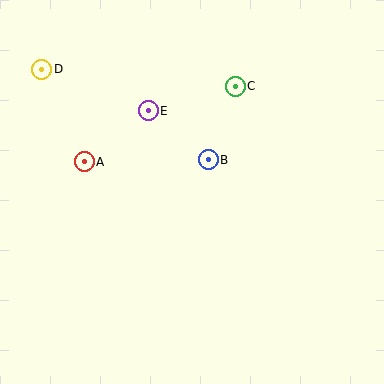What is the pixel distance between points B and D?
The distance between B and D is 190 pixels.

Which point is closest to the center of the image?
Point B at (208, 160) is closest to the center.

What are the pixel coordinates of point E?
Point E is at (148, 111).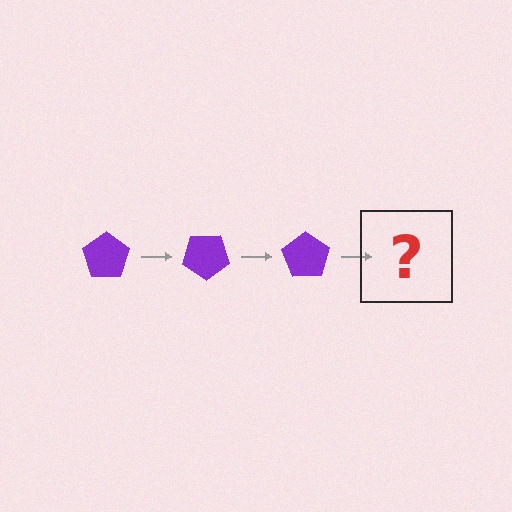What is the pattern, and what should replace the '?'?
The pattern is that the pentagon rotates 35 degrees each step. The '?' should be a purple pentagon rotated 105 degrees.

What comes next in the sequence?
The next element should be a purple pentagon rotated 105 degrees.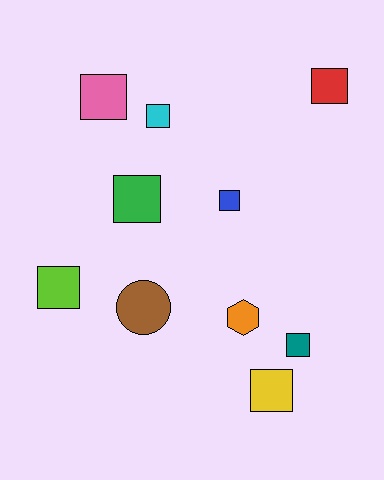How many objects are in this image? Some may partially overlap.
There are 10 objects.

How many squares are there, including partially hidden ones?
There are 8 squares.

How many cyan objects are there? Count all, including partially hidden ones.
There is 1 cyan object.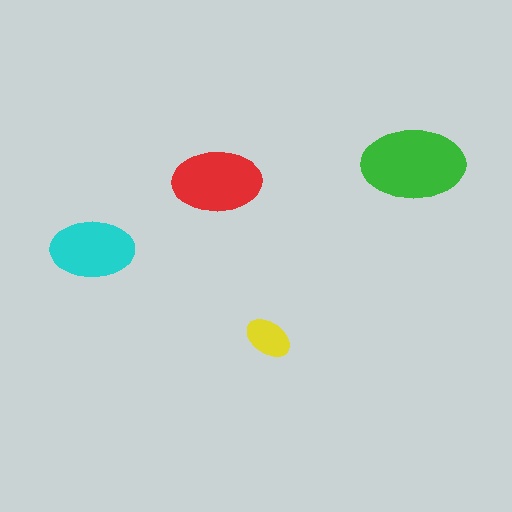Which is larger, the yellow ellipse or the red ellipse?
The red one.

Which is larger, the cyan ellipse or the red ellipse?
The red one.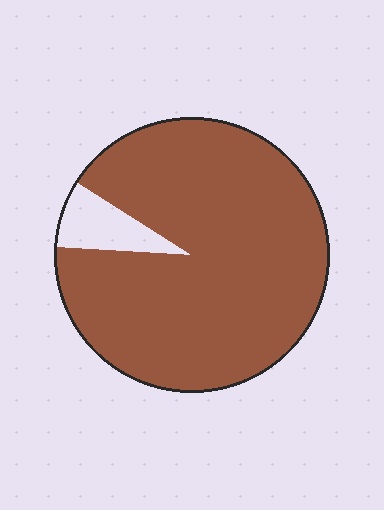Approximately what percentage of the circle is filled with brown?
Approximately 90%.